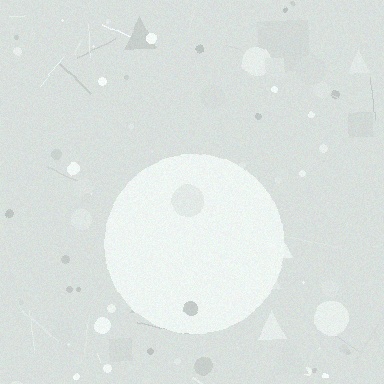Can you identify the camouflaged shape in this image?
The camouflaged shape is a circle.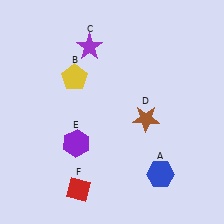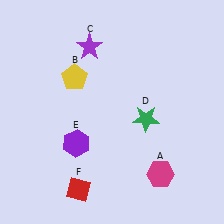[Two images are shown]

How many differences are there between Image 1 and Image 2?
There are 2 differences between the two images.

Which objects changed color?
A changed from blue to magenta. D changed from brown to green.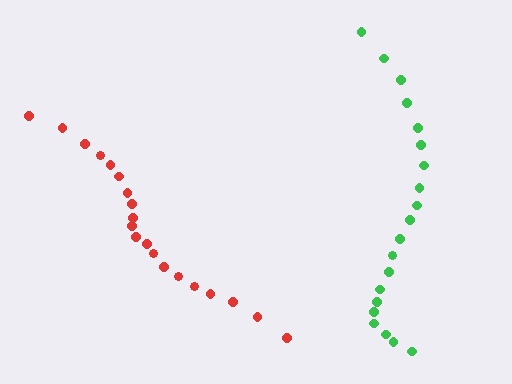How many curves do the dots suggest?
There are 2 distinct paths.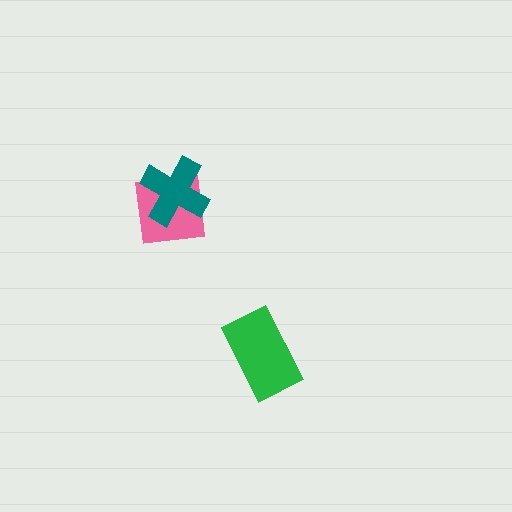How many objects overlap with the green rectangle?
0 objects overlap with the green rectangle.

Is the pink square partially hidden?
Yes, it is partially covered by another shape.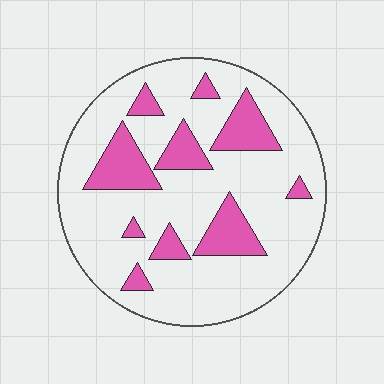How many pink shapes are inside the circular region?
10.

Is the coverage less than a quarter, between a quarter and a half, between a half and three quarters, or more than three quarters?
Less than a quarter.